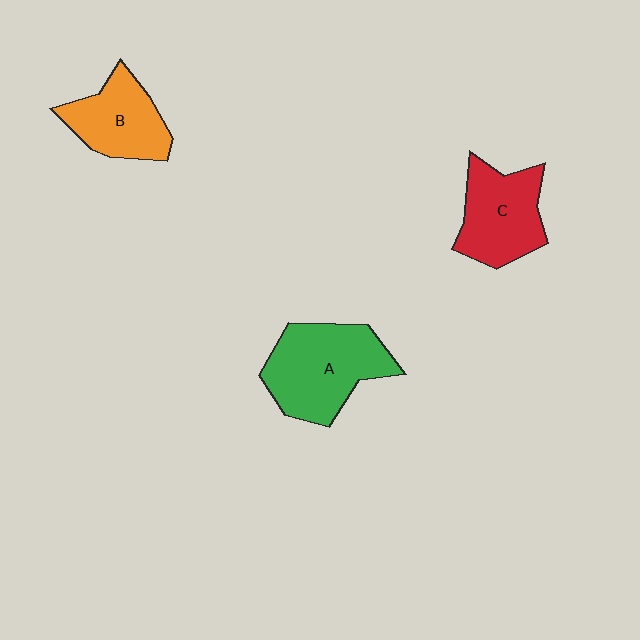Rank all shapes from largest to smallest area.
From largest to smallest: A (green), C (red), B (orange).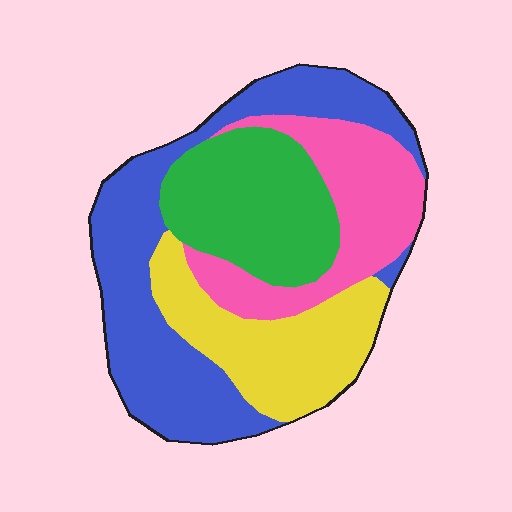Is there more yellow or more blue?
Blue.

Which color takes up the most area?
Blue, at roughly 35%.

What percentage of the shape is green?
Green covers 22% of the shape.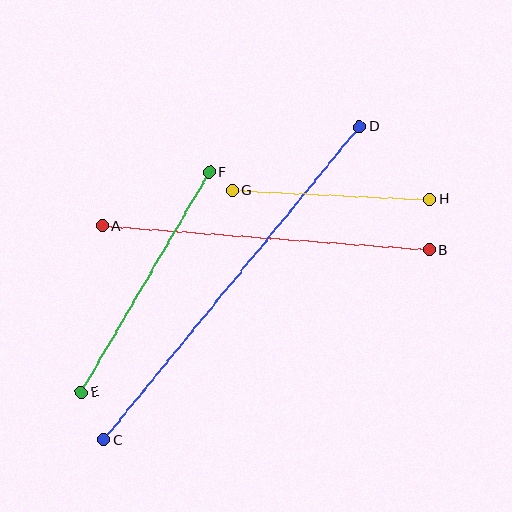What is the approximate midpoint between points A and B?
The midpoint is at approximately (266, 238) pixels.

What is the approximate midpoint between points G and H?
The midpoint is at approximately (331, 195) pixels.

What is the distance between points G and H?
The distance is approximately 198 pixels.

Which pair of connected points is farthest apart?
Points C and D are farthest apart.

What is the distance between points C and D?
The distance is approximately 404 pixels.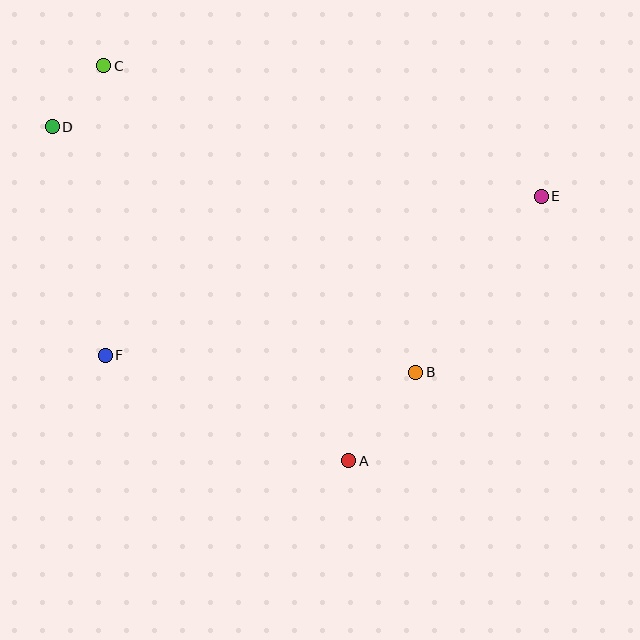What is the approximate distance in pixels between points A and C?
The distance between A and C is approximately 465 pixels.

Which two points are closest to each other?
Points C and D are closest to each other.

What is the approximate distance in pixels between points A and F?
The distance between A and F is approximately 265 pixels.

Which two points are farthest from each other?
Points D and E are farthest from each other.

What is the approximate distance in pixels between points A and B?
The distance between A and B is approximately 111 pixels.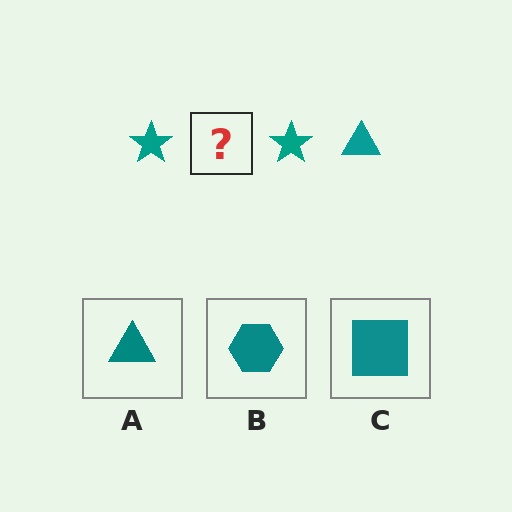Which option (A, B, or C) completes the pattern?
A.